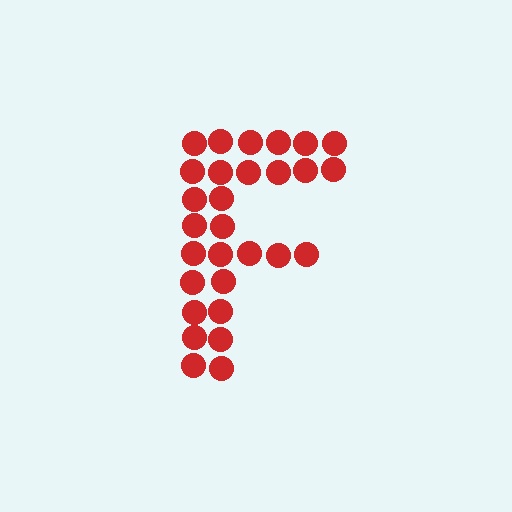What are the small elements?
The small elements are circles.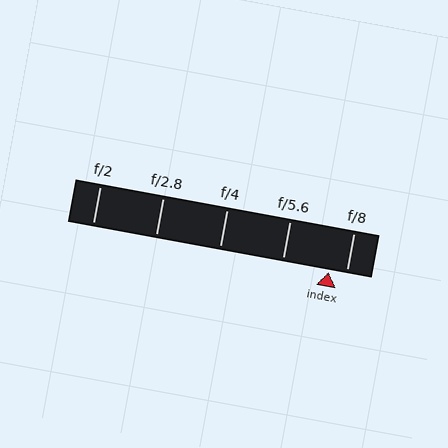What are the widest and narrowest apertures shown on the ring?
The widest aperture shown is f/2 and the narrowest is f/8.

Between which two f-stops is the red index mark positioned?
The index mark is between f/5.6 and f/8.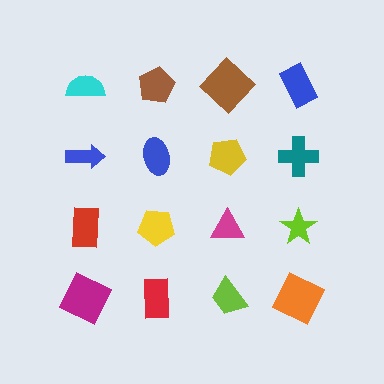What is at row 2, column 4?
A teal cross.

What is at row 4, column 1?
A magenta square.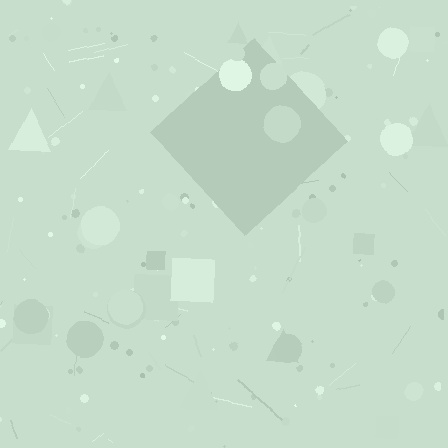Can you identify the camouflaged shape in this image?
The camouflaged shape is a diamond.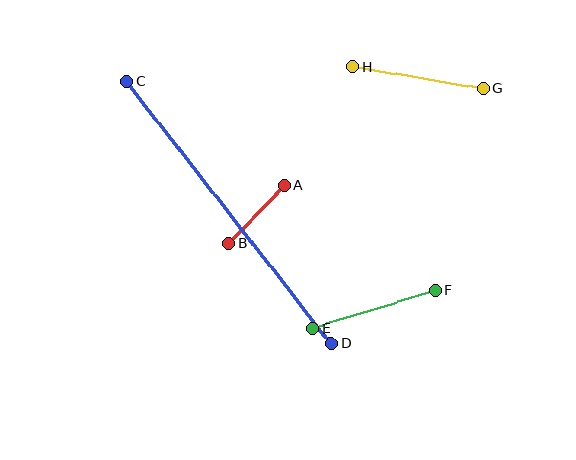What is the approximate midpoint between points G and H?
The midpoint is at approximately (418, 78) pixels.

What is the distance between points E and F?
The distance is approximately 128 pixels.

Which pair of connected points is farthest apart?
Points C and D are farthest apart.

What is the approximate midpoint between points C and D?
The midpoint is at approximately (229, 213) pixels.